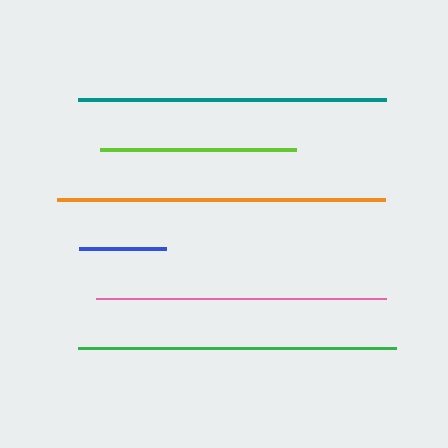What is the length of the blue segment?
The blue segment is approximately 88 pixels long.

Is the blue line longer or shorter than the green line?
The green line is longer than the blue line.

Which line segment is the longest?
The orange line is the longest at approximately 328 pixels.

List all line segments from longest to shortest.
From longest to shortest: orange, green, teal, pink, lime, blue.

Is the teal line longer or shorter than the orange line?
The orange line is longer than the teal line.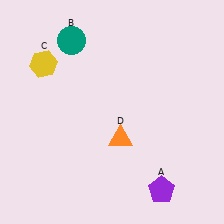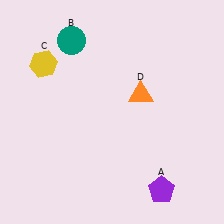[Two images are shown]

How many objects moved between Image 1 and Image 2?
1 object moved between the two images.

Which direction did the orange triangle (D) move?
The orange triangle (D) moved up.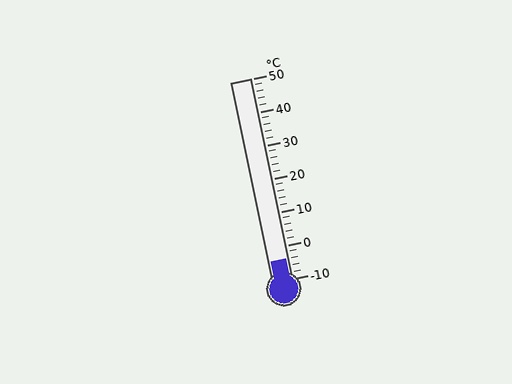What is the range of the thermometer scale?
The thermometer scale ranges from -10°C to 50°C.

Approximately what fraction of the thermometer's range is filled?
The thermometer is filled to approximately 10% of its range.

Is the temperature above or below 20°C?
The temperature is below 20°C.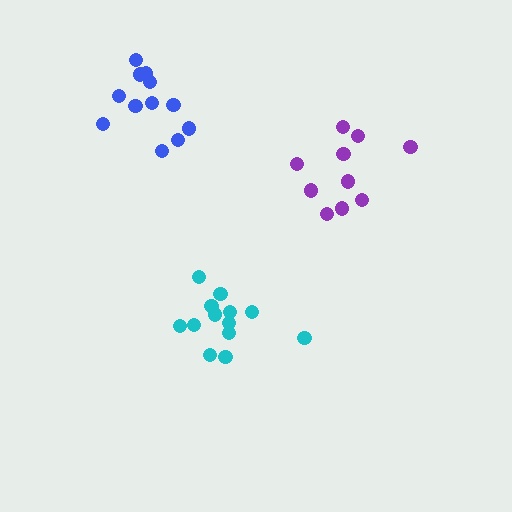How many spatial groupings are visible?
There are 3 spatial groupings.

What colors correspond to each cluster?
The clusters are colored: purple, cyan, blue.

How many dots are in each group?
Group 1: 10 dots, Group 2: 13 dots, Group 3: 12 dots (35 total).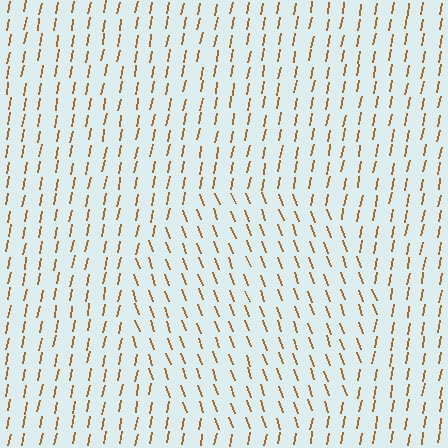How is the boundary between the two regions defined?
The boundary is defined purely by a change in line orientation (approximately 31 degrees difference). All lines are the same color and thickness.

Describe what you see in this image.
The image is filled with small brown line segments. A circle region in the image has lines oriented differently from the surrounding lines, creating a visible texture boundary.